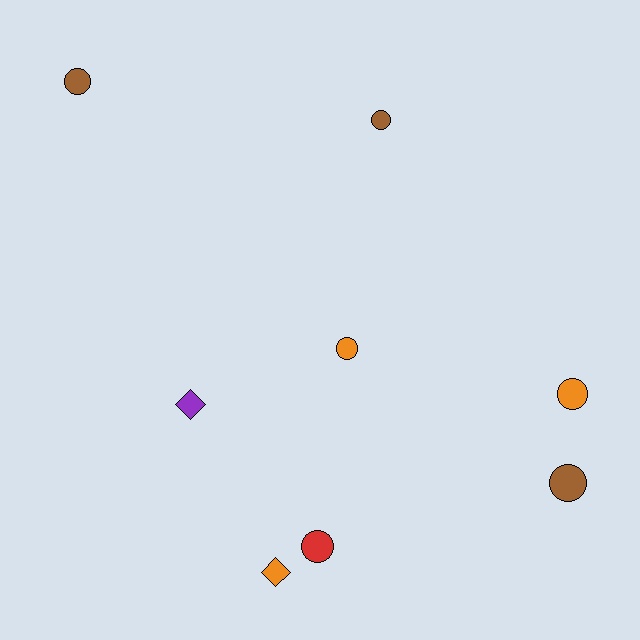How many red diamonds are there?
There are no red diamonds.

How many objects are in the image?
There are 8 objects.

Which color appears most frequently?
Orange, with 3 objects.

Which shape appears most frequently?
Circle, with 6 objects.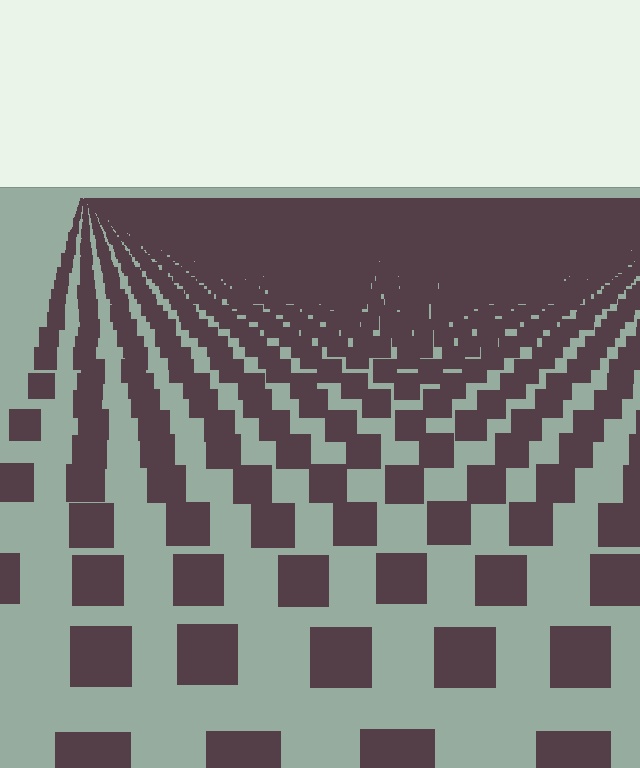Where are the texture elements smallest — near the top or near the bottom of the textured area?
Near the top.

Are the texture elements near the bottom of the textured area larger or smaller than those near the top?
Larger. Near the bottom, elements are closer to the viewer and appear at a bigger on-screen size.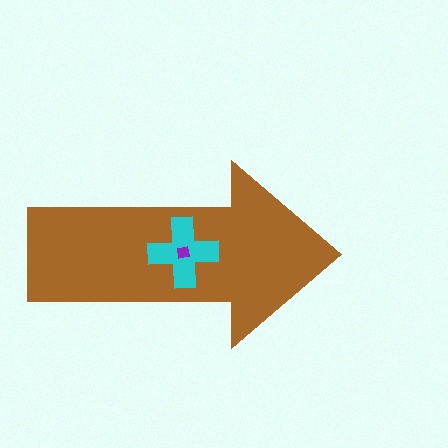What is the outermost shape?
The brown arrow.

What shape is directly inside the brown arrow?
The cyan cross.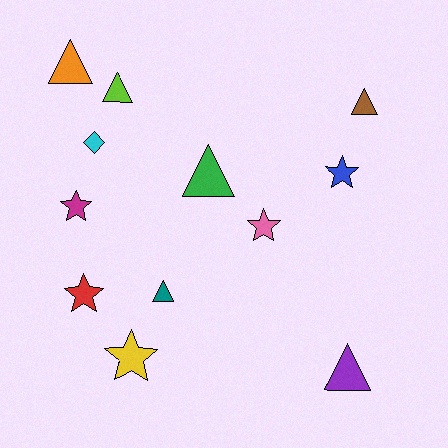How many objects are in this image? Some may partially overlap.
There are 12 objects.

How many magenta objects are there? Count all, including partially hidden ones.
There is 1 magenta object.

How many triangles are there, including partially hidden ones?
There are 6 triangles.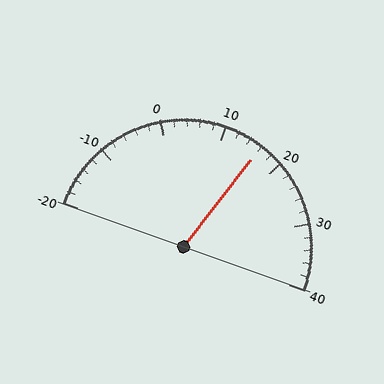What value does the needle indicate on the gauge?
The needle indicates approximately 16.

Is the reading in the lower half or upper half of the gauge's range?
The reading is in the upper half of the range (-20 to 40).